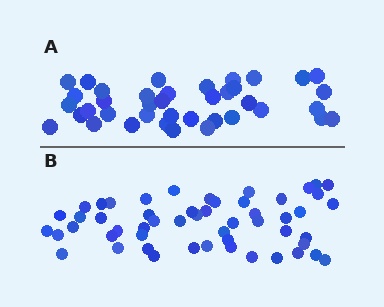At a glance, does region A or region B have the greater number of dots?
Region B (the bottom region) has more dots.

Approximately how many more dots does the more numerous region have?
Region B has approximately 15 more dots than region A.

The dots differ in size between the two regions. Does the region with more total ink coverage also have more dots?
No. Region A has more total ink coverage because its dots are larger, but region B actually contains more individual dots. Total area can be misleading — the number of items is what matters here.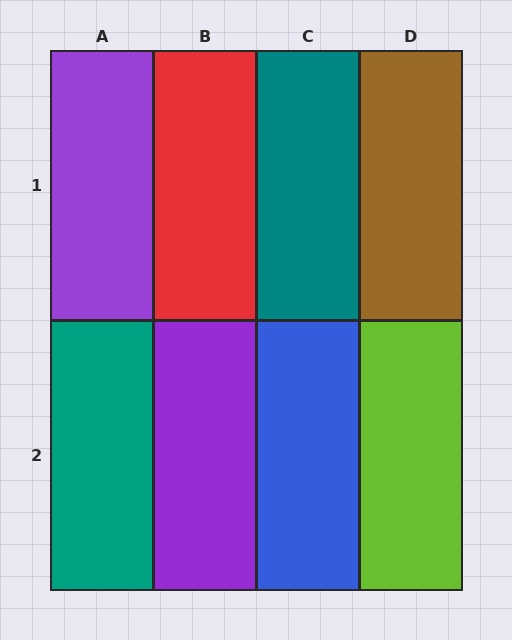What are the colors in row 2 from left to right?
Teal, purple, blue, lime.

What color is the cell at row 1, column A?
Purple.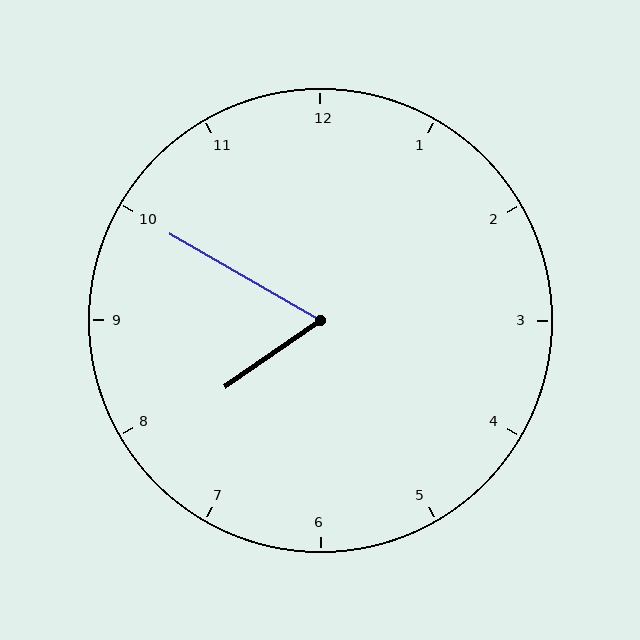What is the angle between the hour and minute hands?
Approximately 65 degrees.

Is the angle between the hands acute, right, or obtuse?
It is acute.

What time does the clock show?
7:50.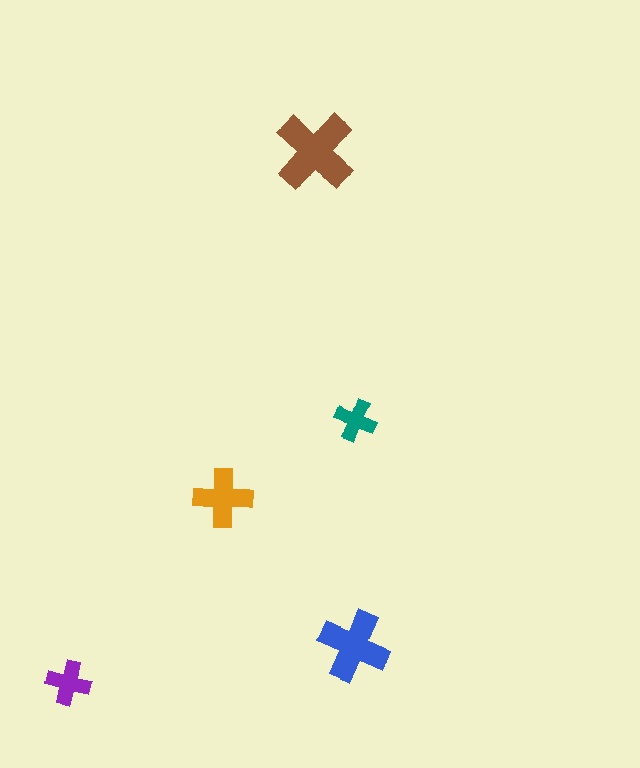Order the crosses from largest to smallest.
the brown one, the blue one, the orange one, the purple one, the teal one.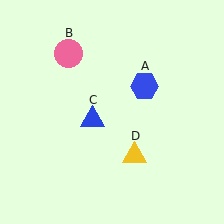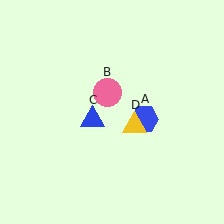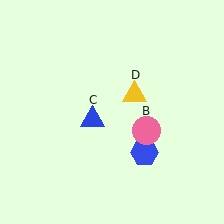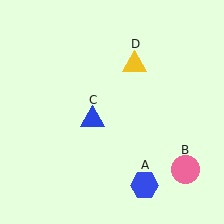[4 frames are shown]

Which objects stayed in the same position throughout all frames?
Blue triangle (object C) remained stationary.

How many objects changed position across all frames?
3 objects changed position: blue hexagon (object A), pink circle (object B), yellow triangle (object D).